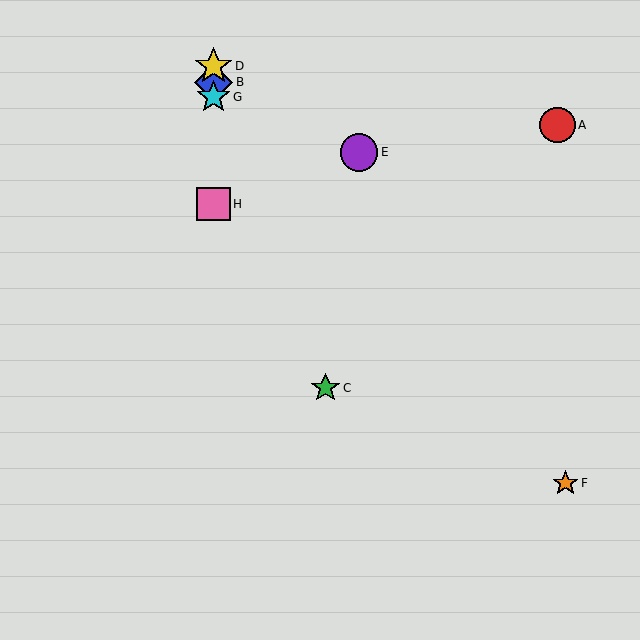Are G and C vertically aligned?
No, G is at x≈214 and C is at x≈326.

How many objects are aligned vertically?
4 objects (B, D, G, H) are aligned vertically.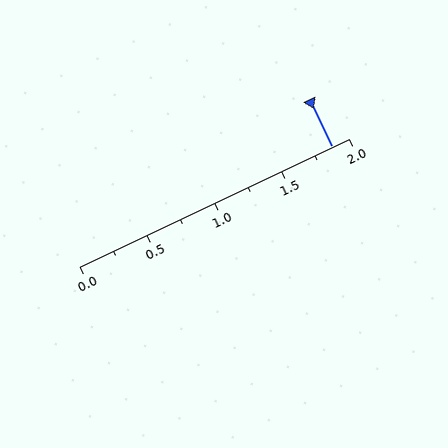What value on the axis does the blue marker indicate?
The marker indicates approximately 1.88.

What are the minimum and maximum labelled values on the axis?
The axis runs from 0.0 to 2.0.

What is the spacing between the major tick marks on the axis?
The major ticks are spaced 0.5 apart.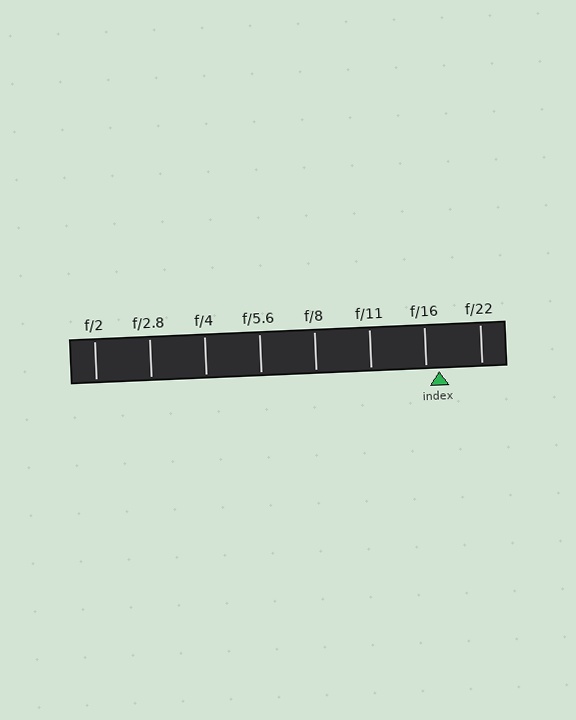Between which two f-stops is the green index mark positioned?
The index mark is between f/16 and f/22.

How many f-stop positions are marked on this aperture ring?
There are 8 f-stop positions marked.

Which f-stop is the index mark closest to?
The index mark is closest to f/16.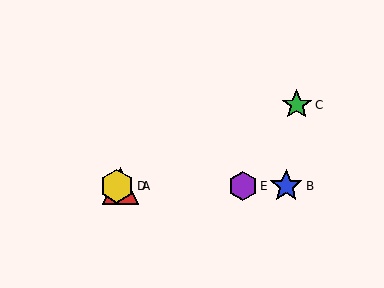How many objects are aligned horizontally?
4 objects (A, B, D, E) are aligned horizontally.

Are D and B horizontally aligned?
Yes, both are at y≈186.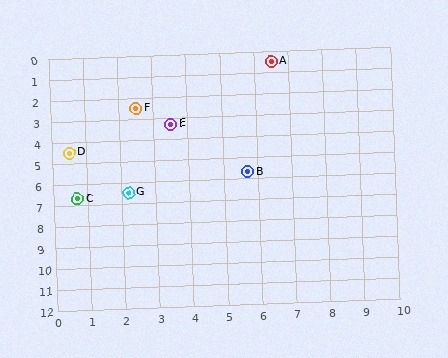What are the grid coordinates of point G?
Point G is at approximately (2.2, 6.5).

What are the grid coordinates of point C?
Point C is at approximately (0.7, 6.7).